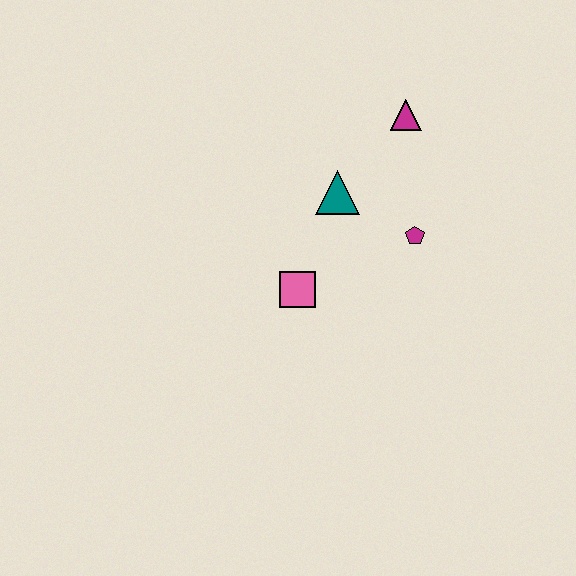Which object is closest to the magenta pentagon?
The teal triangle is closest to the magenta pentagon.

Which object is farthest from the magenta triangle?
The pink square is farthest from the magenta triangle.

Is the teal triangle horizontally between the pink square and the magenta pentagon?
Yes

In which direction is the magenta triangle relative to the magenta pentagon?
The magenta triangle is above the magenta pentagon.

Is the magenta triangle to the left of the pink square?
No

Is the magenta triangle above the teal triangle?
Yes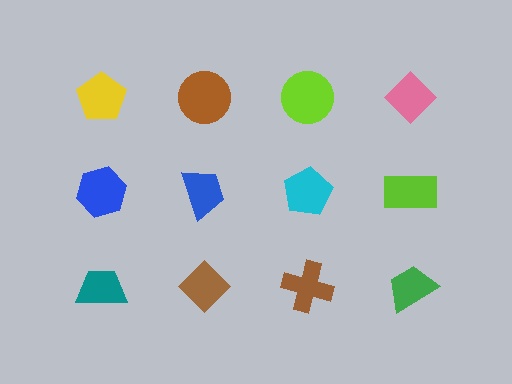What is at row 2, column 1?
A blue hexagon.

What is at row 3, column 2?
A brown diamond.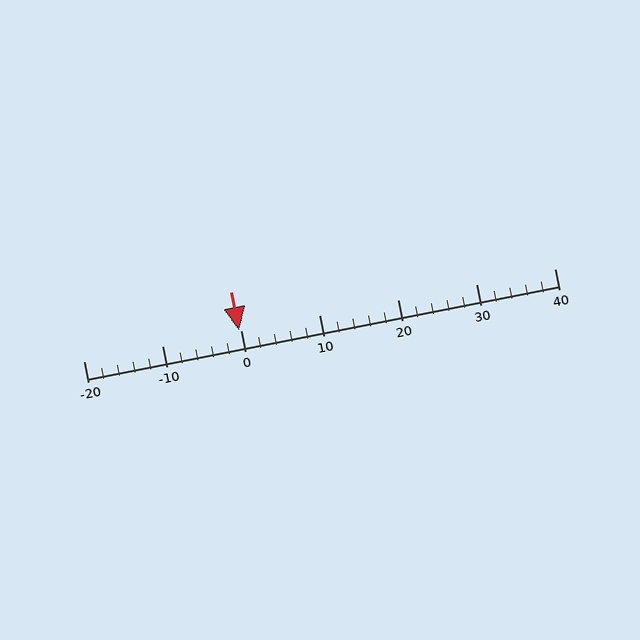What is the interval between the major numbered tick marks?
The major tick marks are spaced 10 units apart.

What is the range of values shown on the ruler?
The ruler shows values from -20 to 40.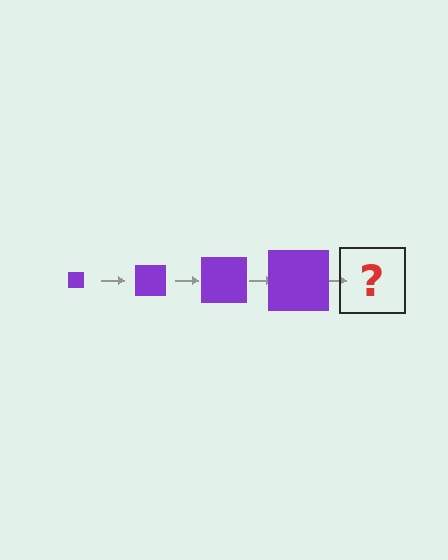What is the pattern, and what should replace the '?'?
The pattern is that the square gets progressively larger each step. The '?' should be a purple square, larger than the previous one.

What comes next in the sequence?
The next element should be a purple square, larger than the previous one.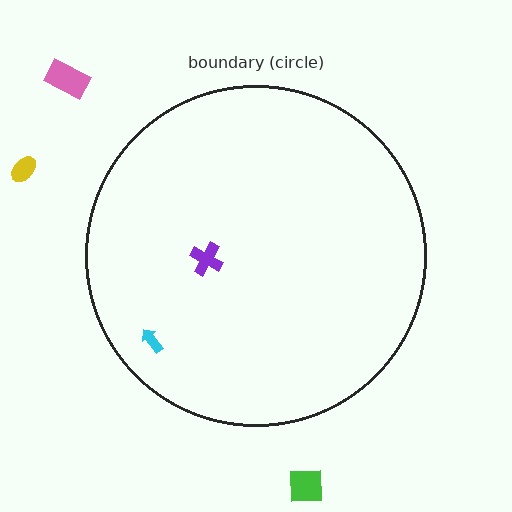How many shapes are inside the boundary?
2 inside, 3 outside.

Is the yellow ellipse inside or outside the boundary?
Outside.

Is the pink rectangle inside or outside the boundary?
Outside.